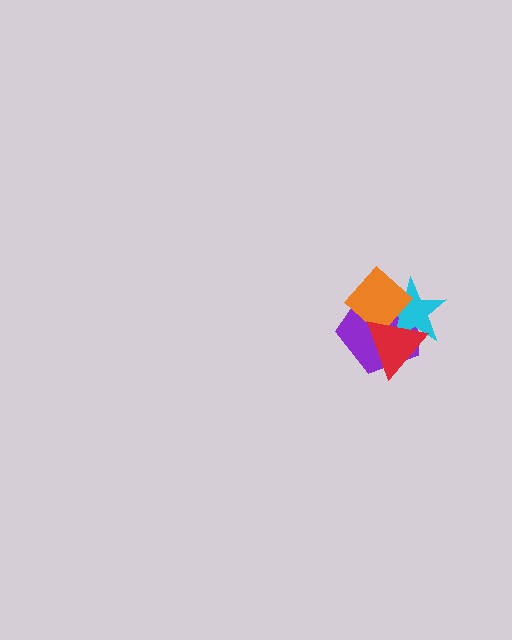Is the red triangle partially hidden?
No, no other shape covers it.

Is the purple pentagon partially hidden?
Yes, it is partially covered by another shape.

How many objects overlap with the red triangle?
3 objects overlap with the red triangle.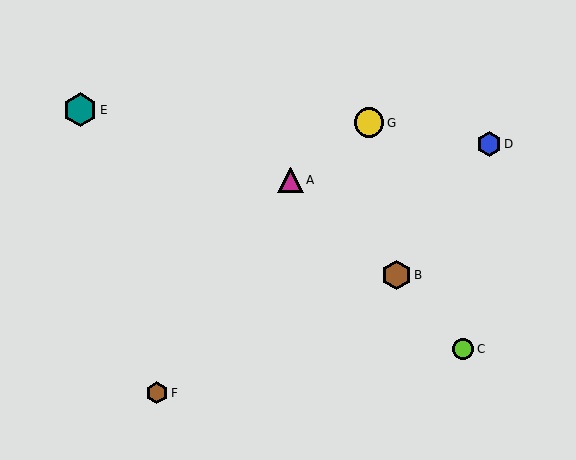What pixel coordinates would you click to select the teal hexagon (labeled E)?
Click at (80, 110) to select the teal hexagon E.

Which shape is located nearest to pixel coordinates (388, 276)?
The brown hexagon (labeled B) at (396, 275) is nearest to that location.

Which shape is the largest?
The teal hexagon (labeled E) is the largest.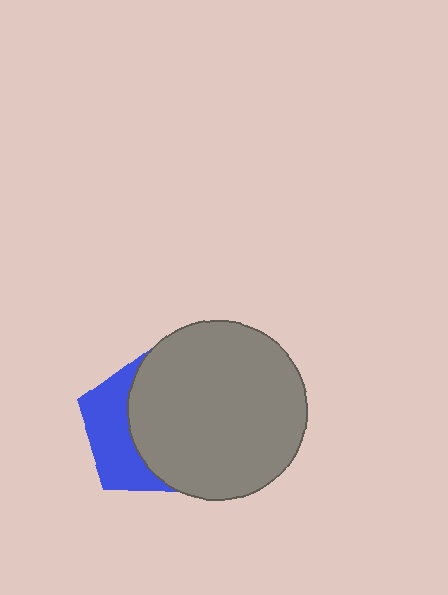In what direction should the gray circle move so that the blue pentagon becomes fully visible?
The gray circle should move right. That is the shortest direction to clear the overlap and leave the blue pentagon fully visible.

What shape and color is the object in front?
The object in front is a gray circle.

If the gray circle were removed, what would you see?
You would see the complete blue pentagon.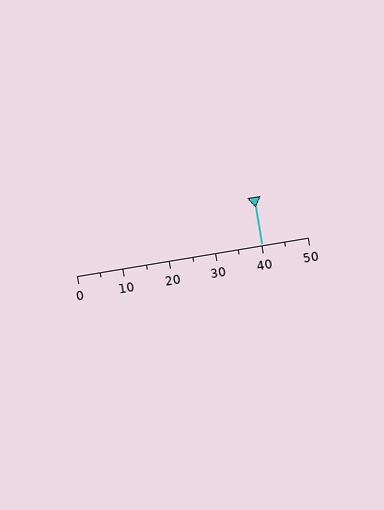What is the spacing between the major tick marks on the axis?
The major ticks are spaced 10 apart.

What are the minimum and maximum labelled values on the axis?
The axis runs from 0 to 50.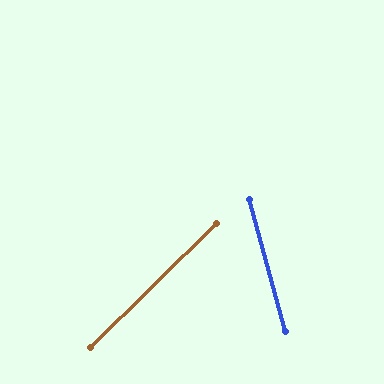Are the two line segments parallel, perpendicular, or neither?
Neither parallel nor perpendicular — they differ by about 61°.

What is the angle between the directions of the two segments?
Approximately 61 degrees.